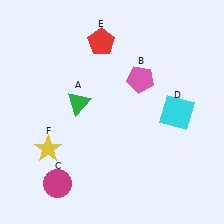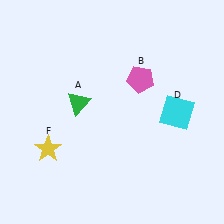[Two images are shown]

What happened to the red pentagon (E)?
The red pentagon (E) was removed in Image 2. It was in the top-left area of Image 1.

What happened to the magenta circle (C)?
The magenta circle (C) was removed in Image 2. It was in the bottom-left area of Image 1.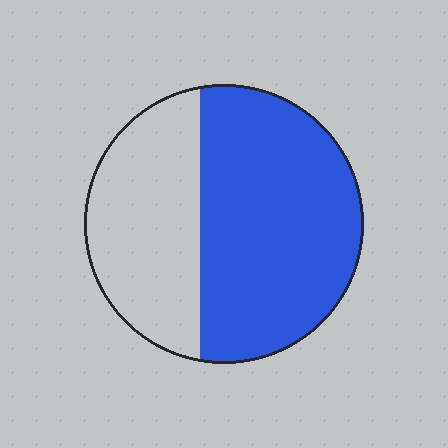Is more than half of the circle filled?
Yes.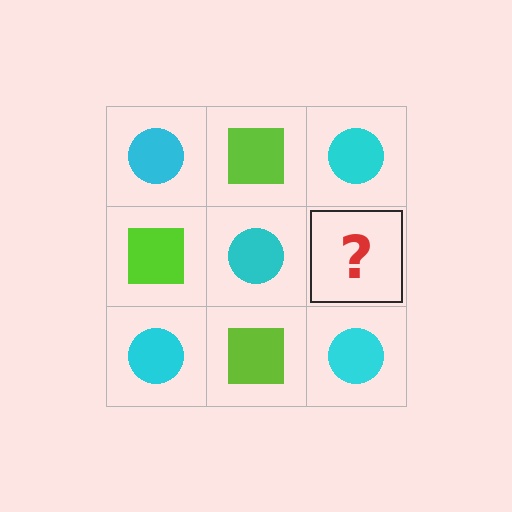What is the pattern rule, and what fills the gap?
The rule is that it alternates cyan circle and lime square in a checkerboard pattern. The gap should be filled with a lime square.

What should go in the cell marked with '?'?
The missing cell should contain a lime square.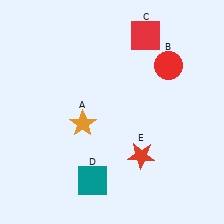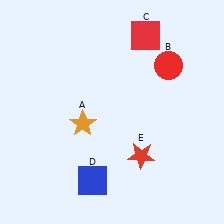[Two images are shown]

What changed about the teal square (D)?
In Image 1, D is teal. In Image 2, it changed to blue.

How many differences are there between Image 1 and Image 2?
There is 1 difference between the two images.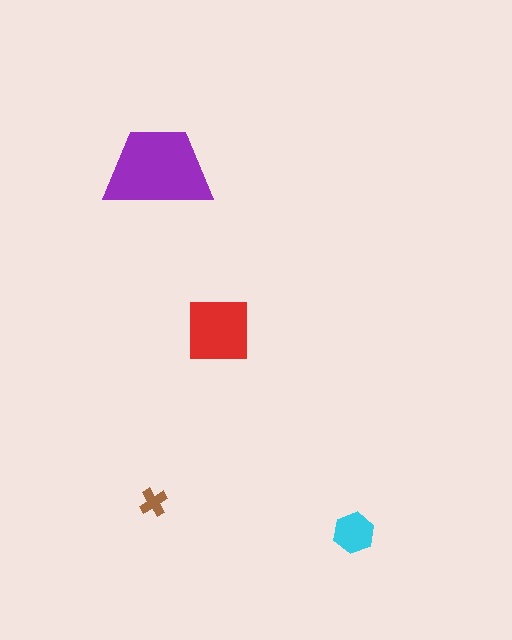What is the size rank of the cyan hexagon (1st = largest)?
3rd.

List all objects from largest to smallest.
The purple trapezoid, the red square, the cyan hexagon, the brown cross.